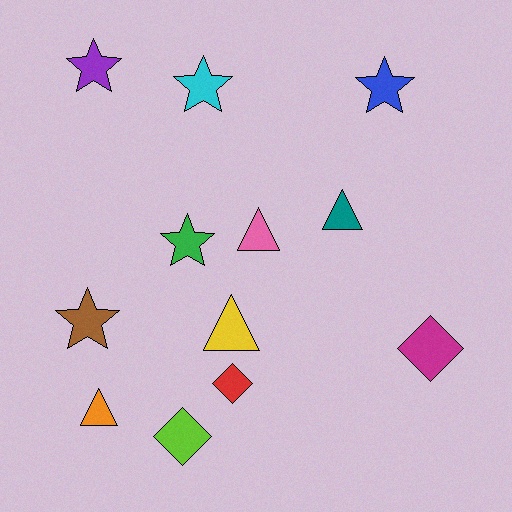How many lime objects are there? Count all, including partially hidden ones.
There is 1 lime object.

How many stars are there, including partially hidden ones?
There are 5 stars.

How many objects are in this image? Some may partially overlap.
There are 12 objects.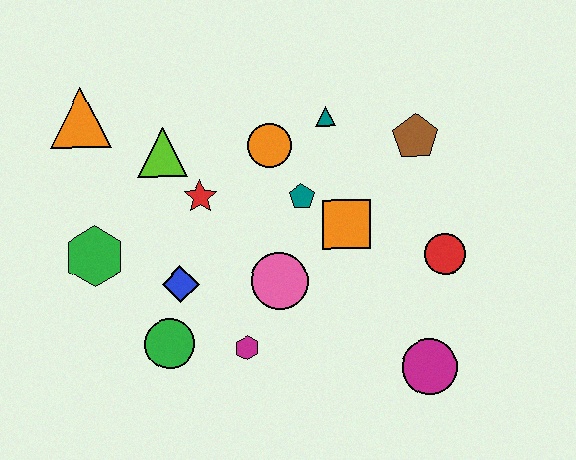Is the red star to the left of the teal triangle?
Yes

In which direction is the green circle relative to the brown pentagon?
The green circle is to the left of the brown pentagon.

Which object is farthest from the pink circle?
The orange triangle is farthest from the pink circle.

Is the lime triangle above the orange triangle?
No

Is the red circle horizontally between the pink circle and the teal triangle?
No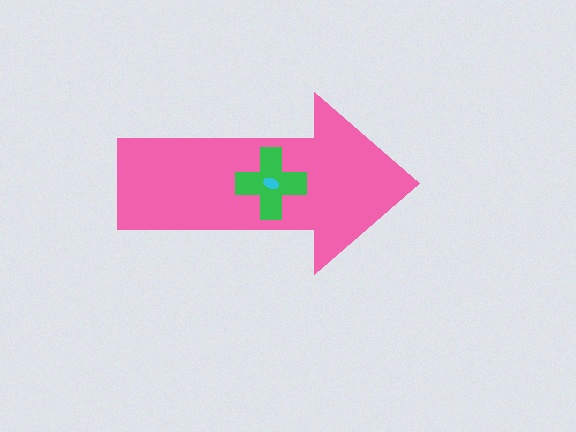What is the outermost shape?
The pink arrow.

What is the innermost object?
The cyan ellipse.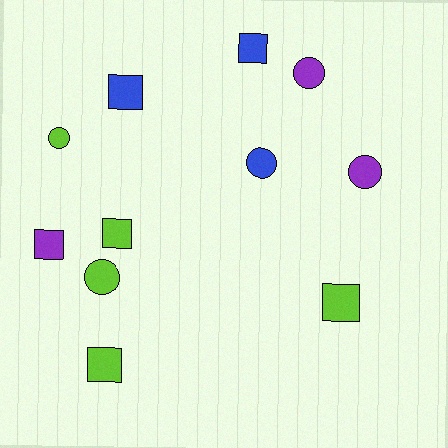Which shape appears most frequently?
Square, with 6 objects.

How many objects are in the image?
There are 11 objects.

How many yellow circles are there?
There are no yellow circles.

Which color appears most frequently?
Lime, with 5 objects.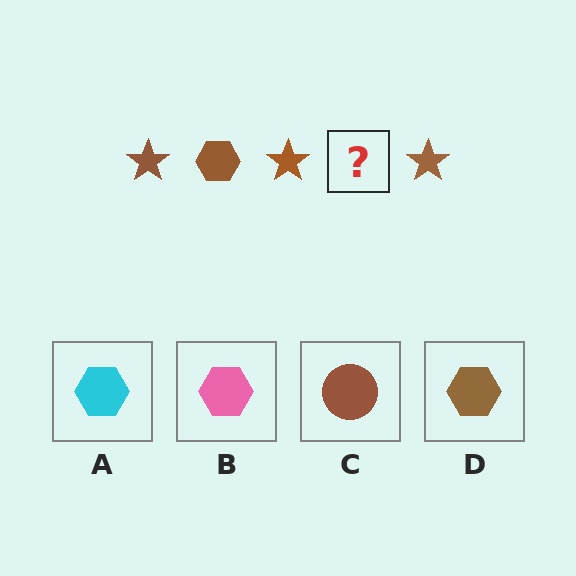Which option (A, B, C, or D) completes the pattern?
D.